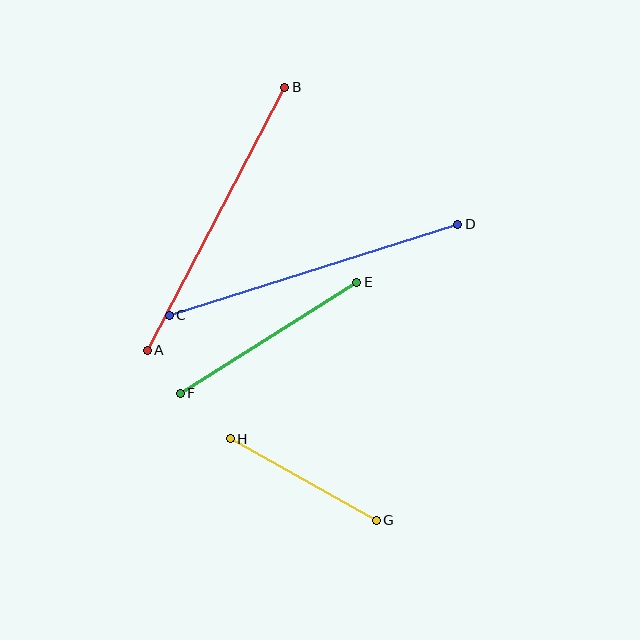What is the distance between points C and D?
The distance is approximately 303 pixels.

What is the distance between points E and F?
The distance is approximately 209 pixels.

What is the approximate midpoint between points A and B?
The midpoint is at approximately (216, 219) pixels.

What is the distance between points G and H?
The distance is approximately 168 pixels.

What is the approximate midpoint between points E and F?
The midpoint is at approximately (268, 338) pixels.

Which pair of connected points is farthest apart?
Points C and D are farthest apart.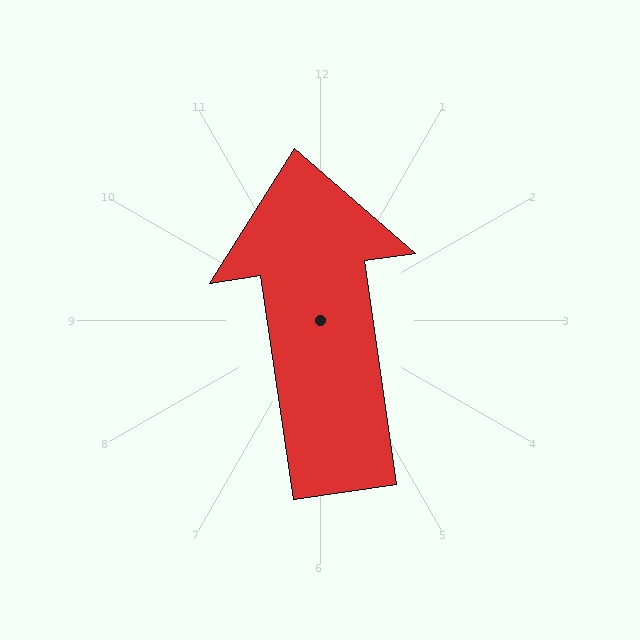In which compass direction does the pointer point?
North.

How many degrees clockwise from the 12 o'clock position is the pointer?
Approximately 352 degrees.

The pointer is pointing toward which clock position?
Roughly 12 o'clock.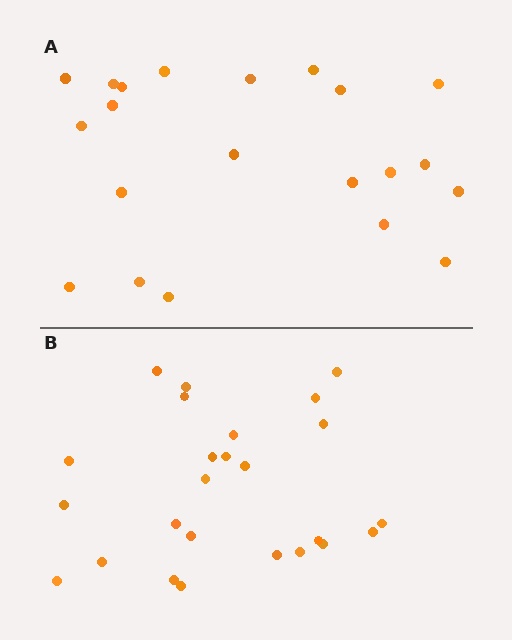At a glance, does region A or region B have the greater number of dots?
Region B (the bottom region) has more dots.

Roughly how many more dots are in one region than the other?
Region B has about 4 more dots than region A.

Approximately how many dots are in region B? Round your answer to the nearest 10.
About 20 dots. (The exact count is 25, which rounds to 20.)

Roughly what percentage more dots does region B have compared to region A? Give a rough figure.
About 20% more.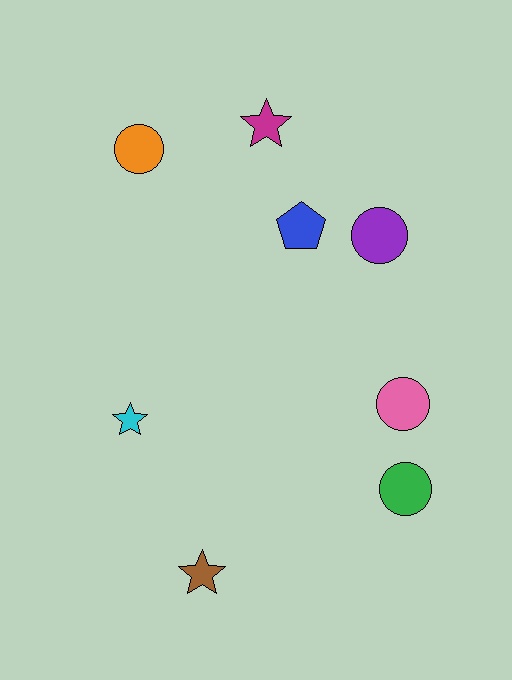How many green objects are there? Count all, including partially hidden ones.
There is 1 green object.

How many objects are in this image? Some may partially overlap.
There are 8 objects.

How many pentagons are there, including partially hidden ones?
There is 1 pentagon.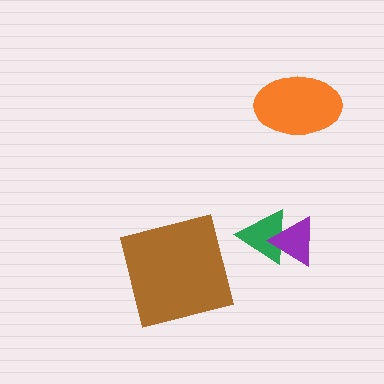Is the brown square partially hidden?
No, no other shape covers it.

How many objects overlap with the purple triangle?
1 object overlaps with the purple triangle.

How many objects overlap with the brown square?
0 objects overlap with the brown square.